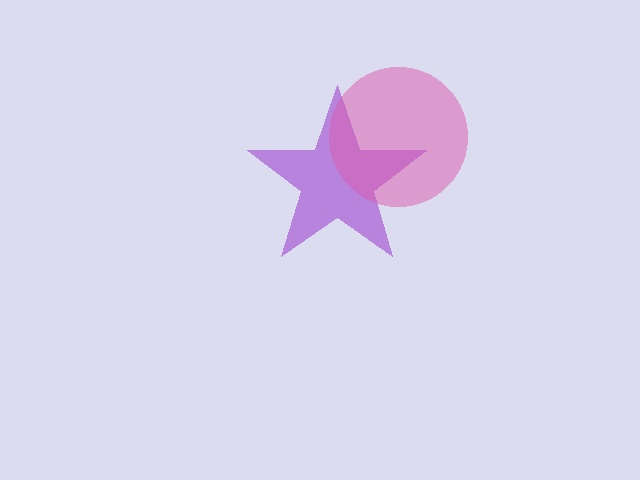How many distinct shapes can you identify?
There are 2 distinct shapes: a purple star, a pink circle.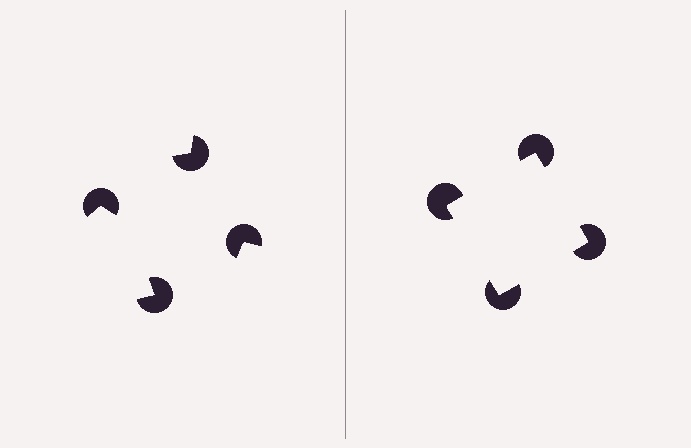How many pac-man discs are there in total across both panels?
8 — 4 on each side.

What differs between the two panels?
The pac-man discs are positioned identically on both sides; only the wedge orientations differ. On the right they align to a square; on the left they are misaligned.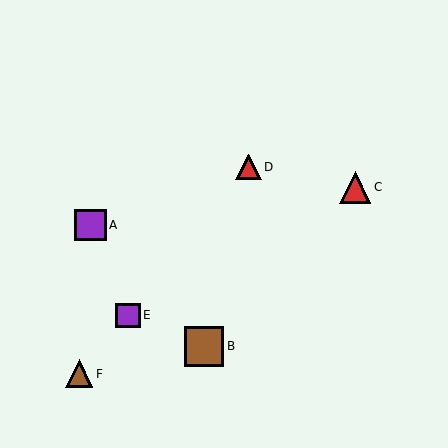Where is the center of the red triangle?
The center of the red triangle is at (248, 167).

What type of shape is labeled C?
Shape C is a red triangle.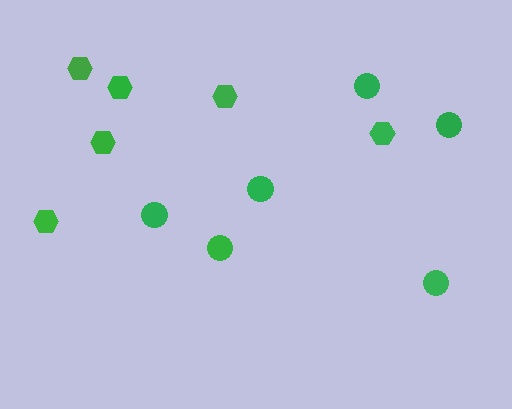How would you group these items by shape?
There are 2 groups: one group of hexagons (6) and one group of circles (6).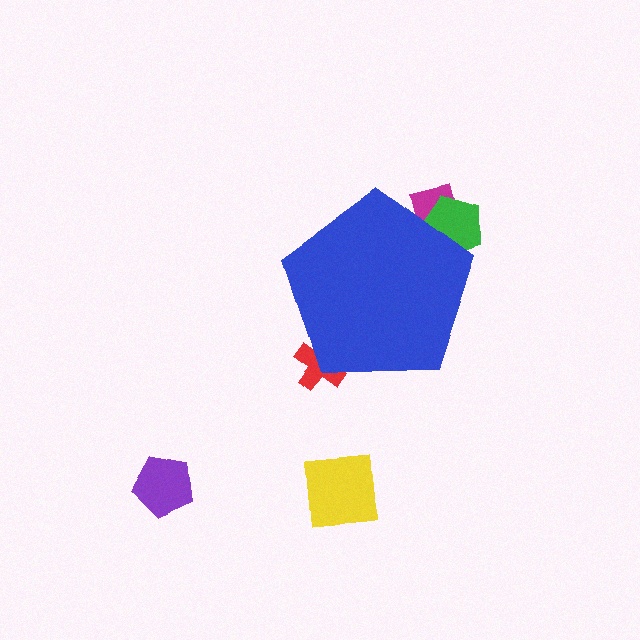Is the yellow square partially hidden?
No, the yellow square is fully visible.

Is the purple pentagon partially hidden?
No, the purple pentagon is fully visible.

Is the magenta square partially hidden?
Yes, the magenta square is partially hidden behind the blue pentagon.